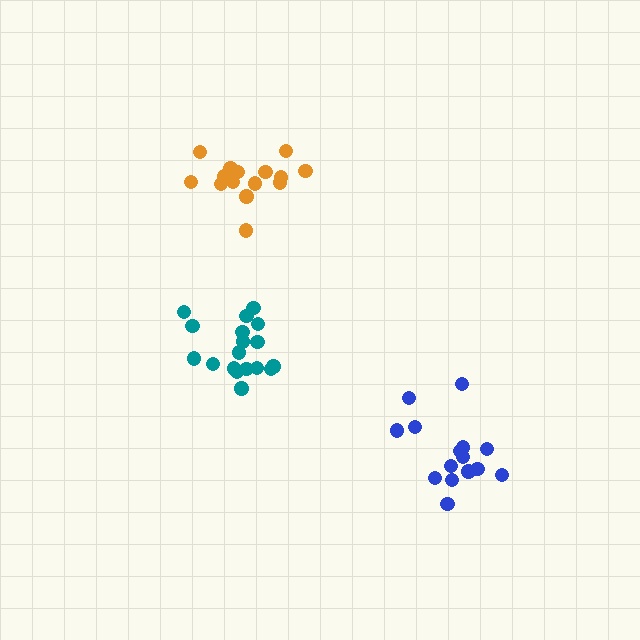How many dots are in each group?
Group 1: 15 dots, Group 2: 19 dots, Group 3: 15 dots (49 total).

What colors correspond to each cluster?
The clusters are colored: orange, teal, blue.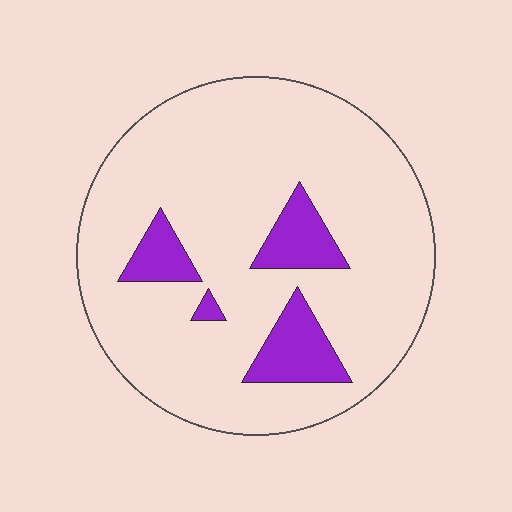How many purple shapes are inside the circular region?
4.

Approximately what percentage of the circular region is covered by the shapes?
Approximately 15%.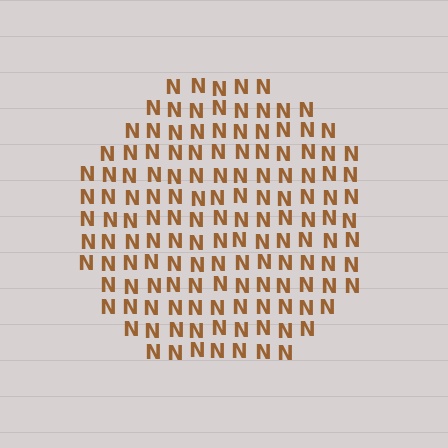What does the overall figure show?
The overall figure shows a circle.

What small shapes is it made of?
It is made of small letter N's.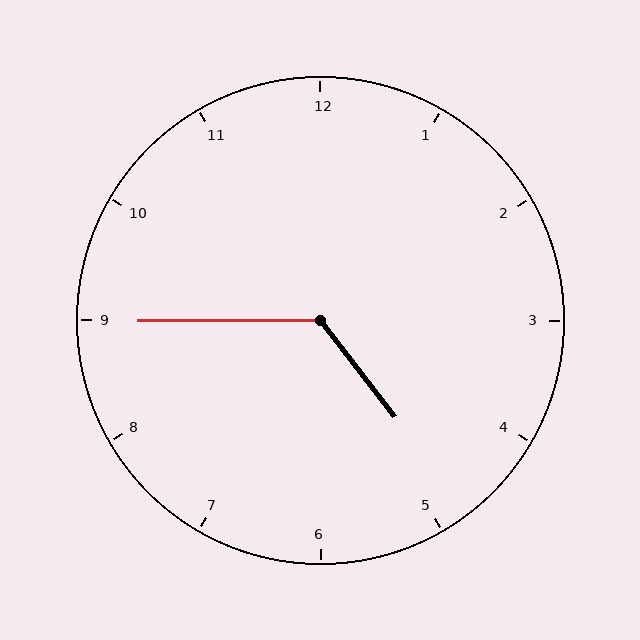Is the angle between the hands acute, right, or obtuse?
It is obtuse.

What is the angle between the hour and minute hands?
Approximately 128 degrees.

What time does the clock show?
4:45.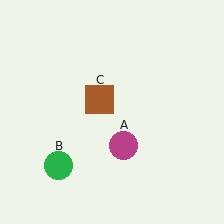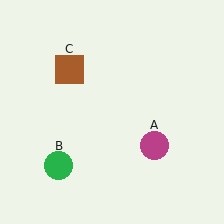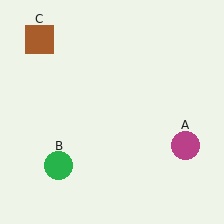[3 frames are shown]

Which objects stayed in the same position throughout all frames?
Green circle (object B) remained stationary.